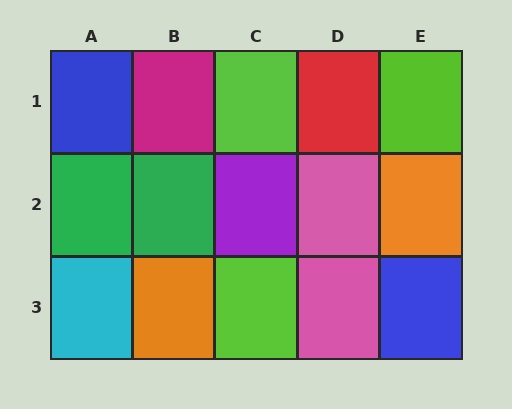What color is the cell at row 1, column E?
Lime.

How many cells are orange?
2 cells are orange.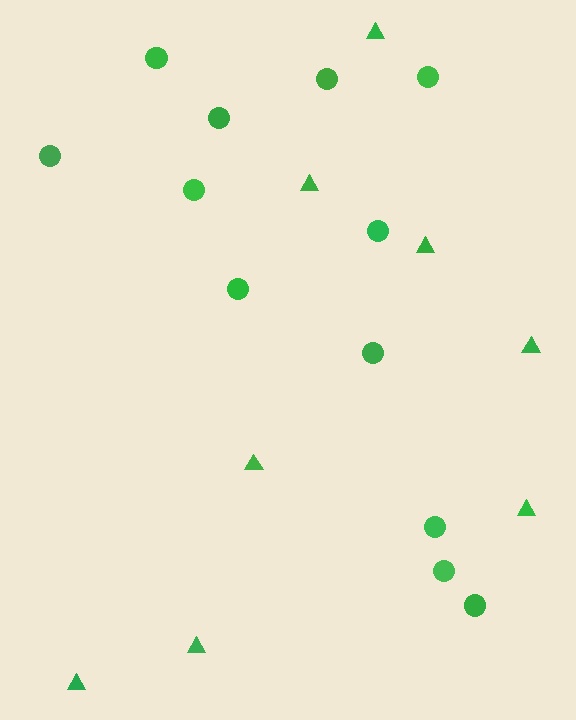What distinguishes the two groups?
There are 2 groups: one group of triangles (8) and one group of circles (12).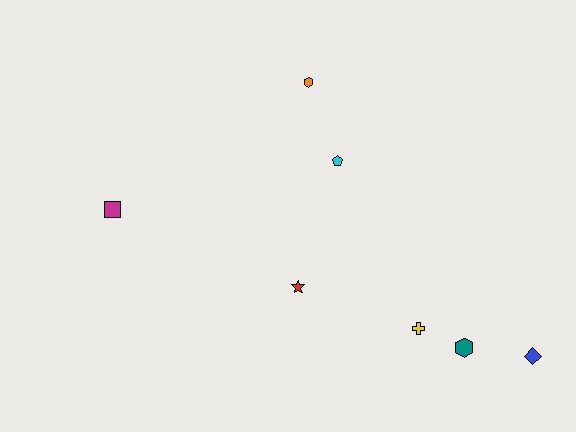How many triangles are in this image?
There are no triangles.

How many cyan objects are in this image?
There is 1 cyan object.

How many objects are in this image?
There are 7 objects.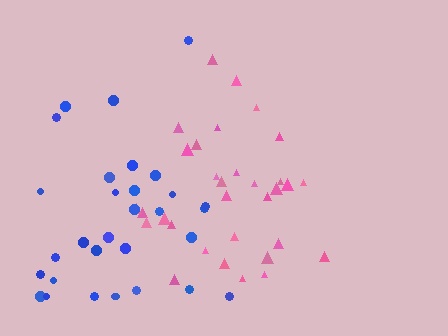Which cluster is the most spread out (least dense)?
Blue.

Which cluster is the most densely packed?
Pink.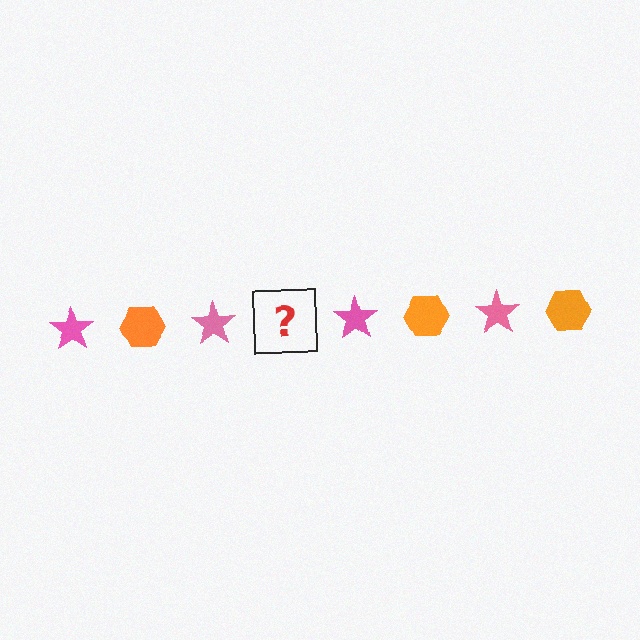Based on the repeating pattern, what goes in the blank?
The blank should be an orange hexagon.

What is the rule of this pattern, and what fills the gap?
The rule is that the pattern alternates between pink star and orange hexagon. The gap should be filled with an orange hexagon.